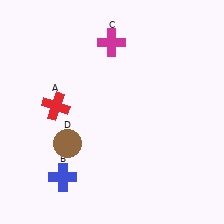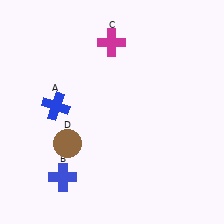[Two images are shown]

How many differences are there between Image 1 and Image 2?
There is 1 difference between the two images.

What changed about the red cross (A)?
In Image 1, A is red. In Image 2, it changed to blue.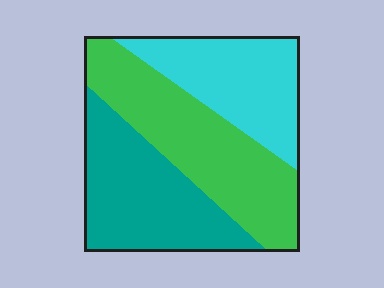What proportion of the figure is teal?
Teal takes up about one third (1/3) of the figure.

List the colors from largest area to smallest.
From largest to smallest: green, teal, cyan.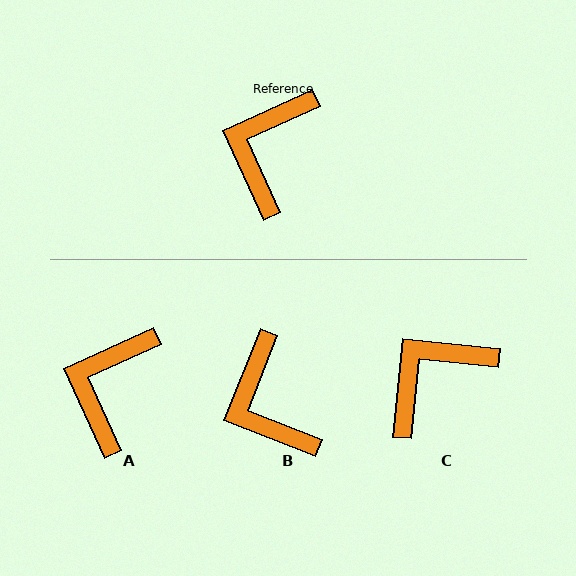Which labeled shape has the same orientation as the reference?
A.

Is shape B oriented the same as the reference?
No, it is off by about 44 degrees.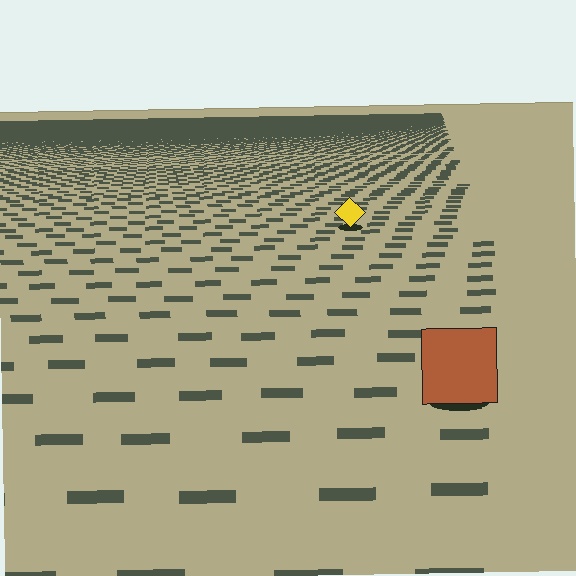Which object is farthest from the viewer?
The yellow diamond is farthest from the viewer. It appears smaller and the ground texture around it is denser.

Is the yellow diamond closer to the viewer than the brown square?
No. The brown square is closer — you can tell from the texture gradient: the ground texture is coarser near it.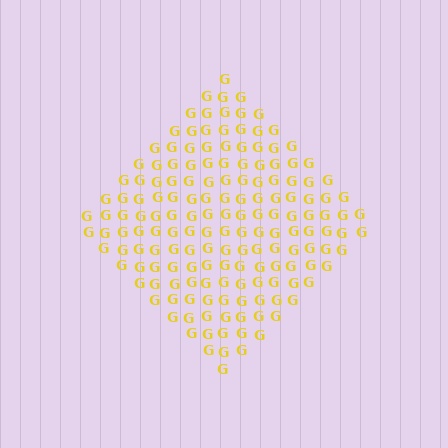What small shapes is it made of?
It is made of small letter G's.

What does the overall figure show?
The overall figure shows a diamond.